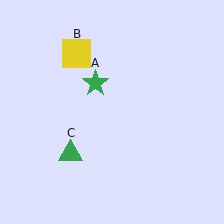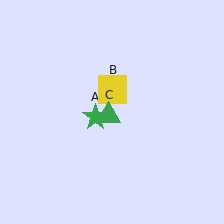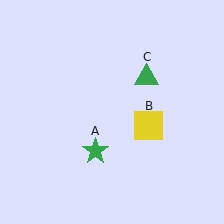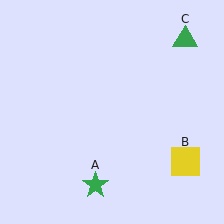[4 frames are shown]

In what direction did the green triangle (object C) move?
The green triangle (object C) moved up and to the right.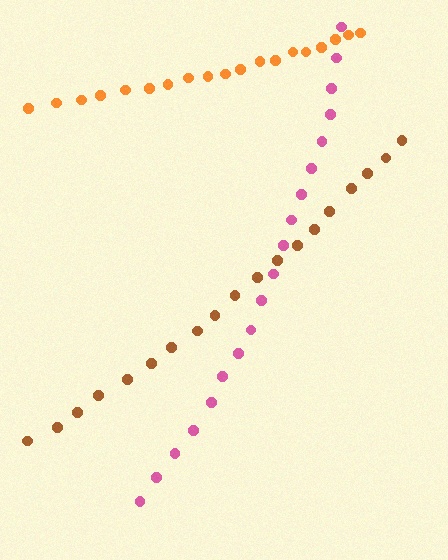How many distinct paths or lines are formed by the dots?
There are 3 distinct paths.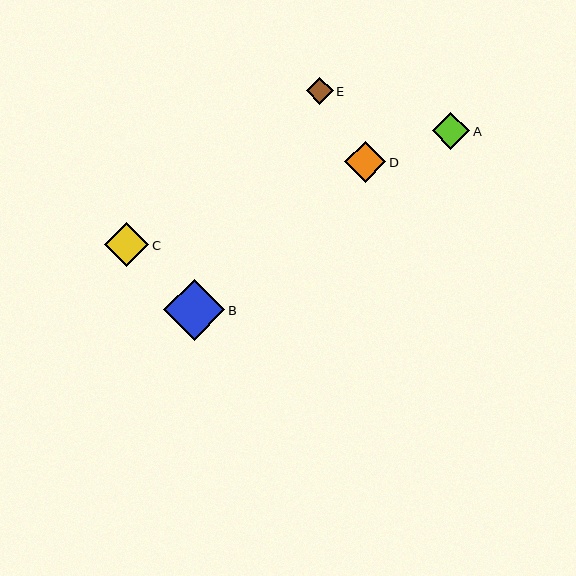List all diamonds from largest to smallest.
From largest to smallest: B, C, D, A, E.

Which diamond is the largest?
Diamond B is the largest with a size of approximately 61 pixels.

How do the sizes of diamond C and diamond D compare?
Diamond C and diamond D are approximately the same size.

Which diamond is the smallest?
Diamond E is the smallest with a size of approximately 27 pixels.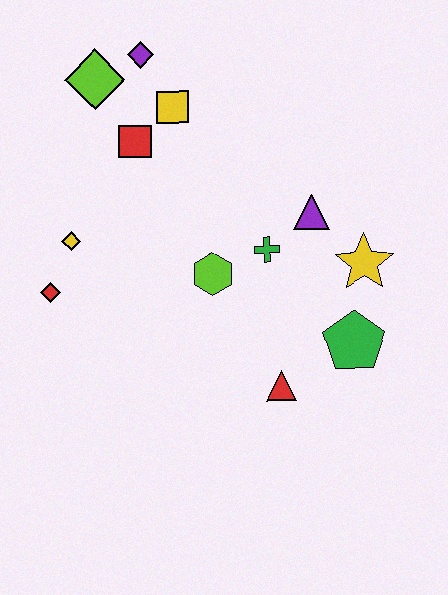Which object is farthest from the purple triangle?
The red diamond is farthest from the purple triangle.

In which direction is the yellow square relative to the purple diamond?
The yellow square is below the purple diamond.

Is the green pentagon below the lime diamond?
Yes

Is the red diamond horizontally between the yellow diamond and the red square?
No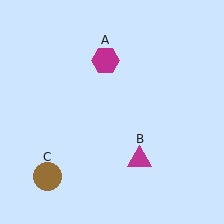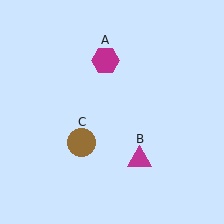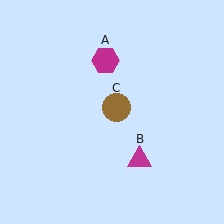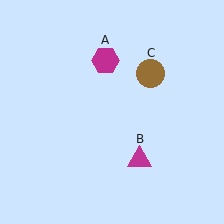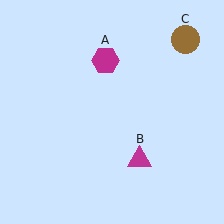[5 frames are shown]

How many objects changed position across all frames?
1 object changed position: brown circle (object C).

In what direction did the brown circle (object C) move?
The brown circle (object C) moved up and to the right.